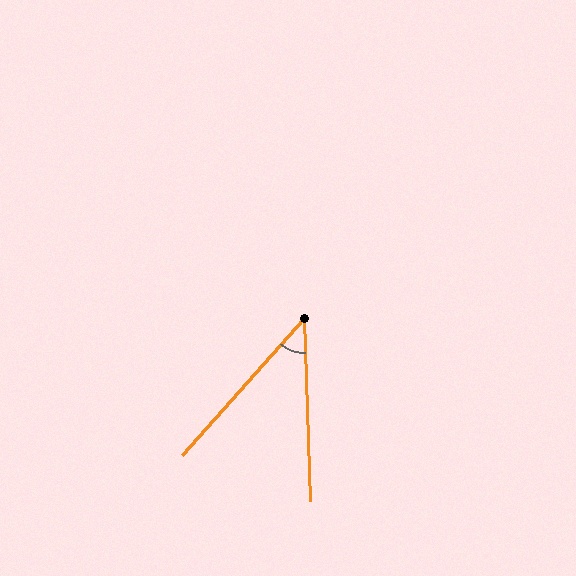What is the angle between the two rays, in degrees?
Approximately 43 degrees.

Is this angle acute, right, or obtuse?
It is acute.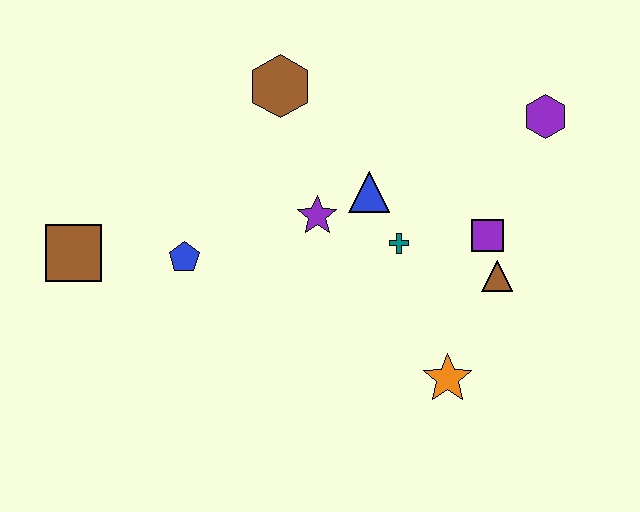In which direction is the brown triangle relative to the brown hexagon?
The brown triangle is to the right of the brown hexagon.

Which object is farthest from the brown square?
The purple hexagon is farthest from the brown square.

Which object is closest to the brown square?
The blue pentagon is closest to the brown square.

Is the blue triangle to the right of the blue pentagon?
Yes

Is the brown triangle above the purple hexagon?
No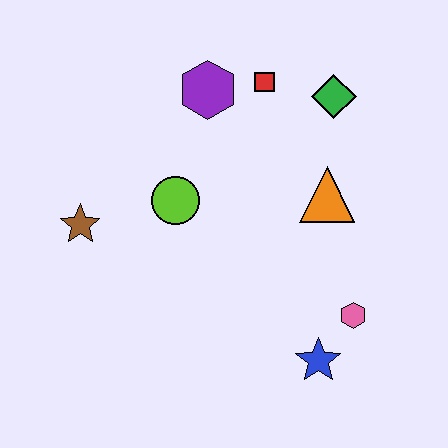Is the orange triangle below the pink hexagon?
No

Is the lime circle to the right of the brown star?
Yes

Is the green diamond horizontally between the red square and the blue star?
No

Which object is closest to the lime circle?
The brown star is closest to the lime circle.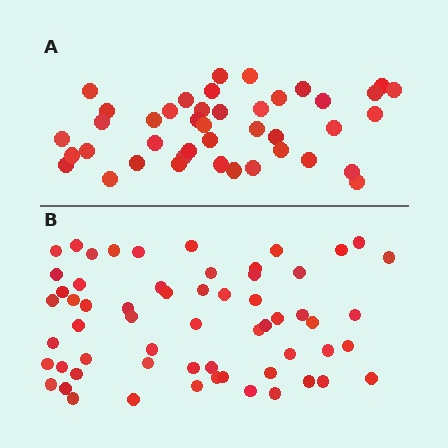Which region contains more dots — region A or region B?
Region B (the bottom region) has more dots.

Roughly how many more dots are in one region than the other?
Region B has approximately 20 more dots than region A.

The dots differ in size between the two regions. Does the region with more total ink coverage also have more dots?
No. Region A has more total ink coverage because its dots are larger, but region B actually contains more individual dots. Total area can be misleading — the number of items is what matters here.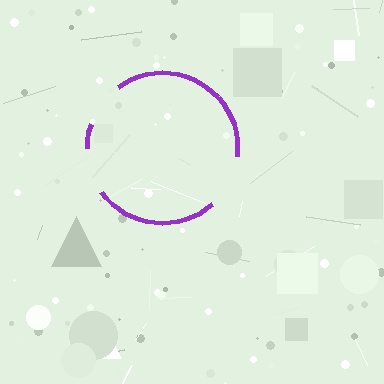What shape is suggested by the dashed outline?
The dashed outline suggests a circle.